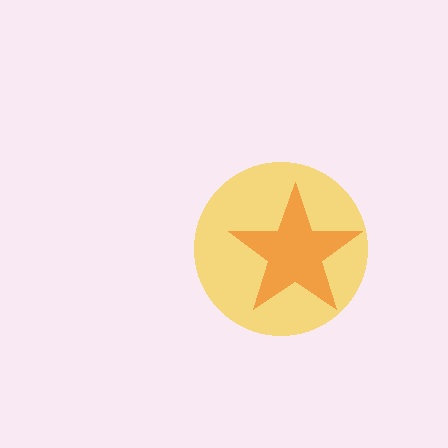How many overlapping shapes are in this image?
There are 2 overlapping shapes in the image.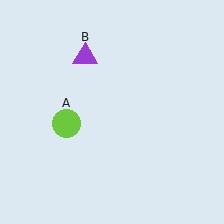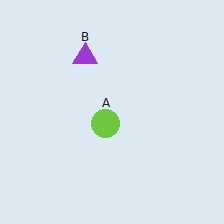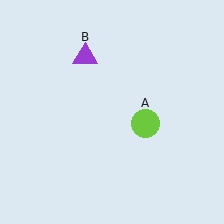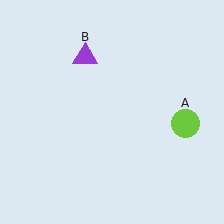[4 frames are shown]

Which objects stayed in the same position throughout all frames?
Purple triangle (object B) remained stationary.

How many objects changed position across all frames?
1 object changed position: lime circle (object A).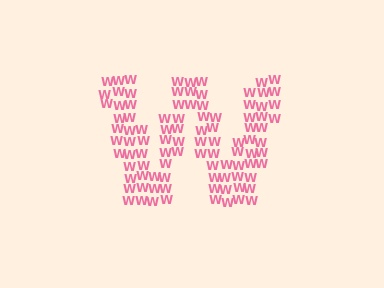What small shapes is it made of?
It is made of small letter W's.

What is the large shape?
The large shape is the letter W.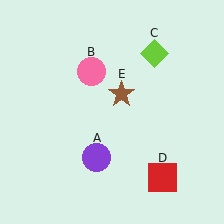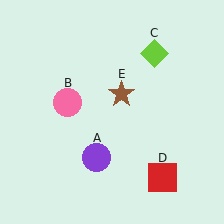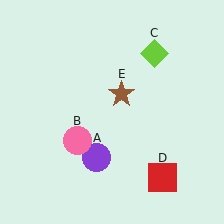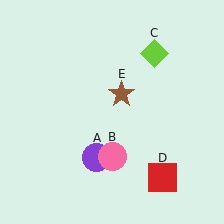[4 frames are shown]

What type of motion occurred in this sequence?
The pink circle (object B) rotated counterclockwise around the center of the scene.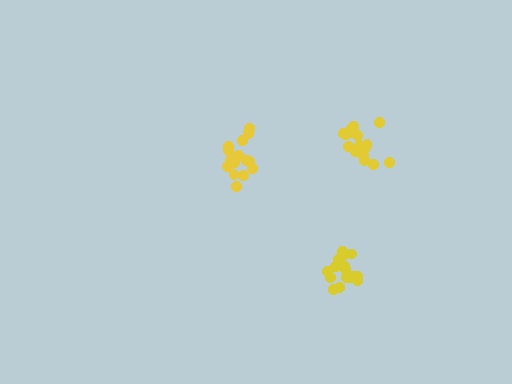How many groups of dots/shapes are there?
There are 3 groups.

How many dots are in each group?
Group 1: 15 dots, Group 2: 17 dots, Group 3: 19 dots (51 total).